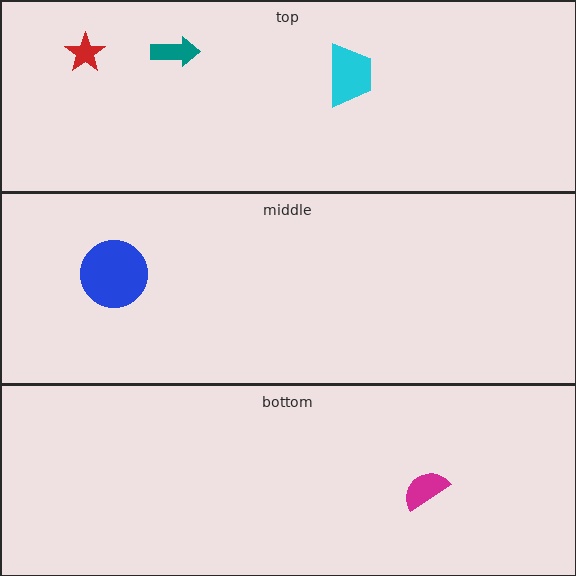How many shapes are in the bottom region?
1.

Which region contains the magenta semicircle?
The bottom region.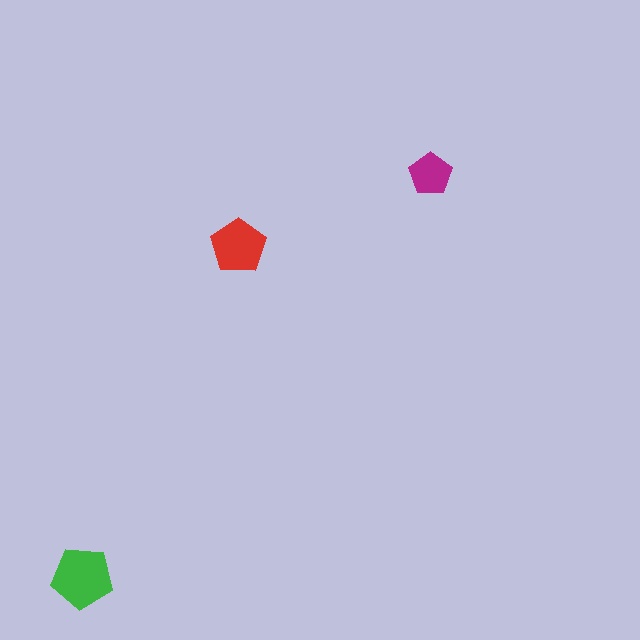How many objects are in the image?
There are 3 objects in the image.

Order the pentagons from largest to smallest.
the green one, the red one, the magenta one.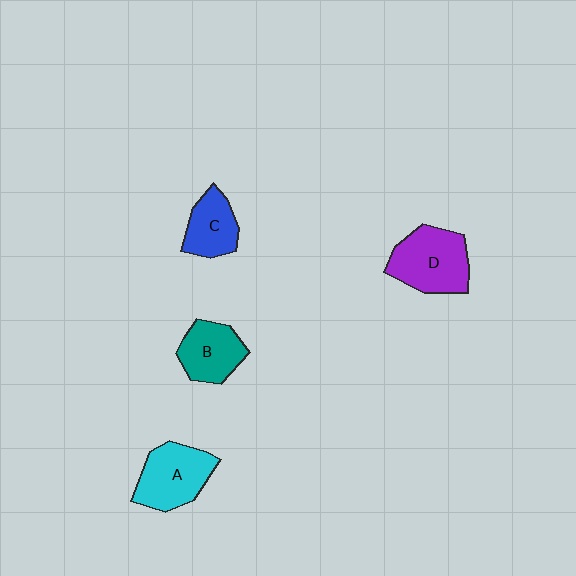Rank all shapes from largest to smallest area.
From largest to smallest: D (purple), A (cyan), B (teal), C (blue).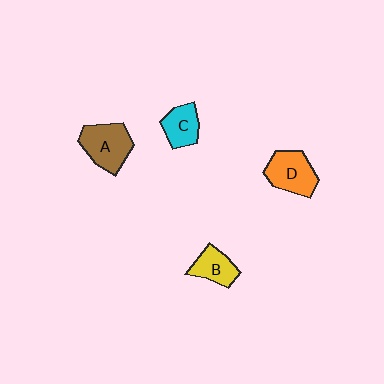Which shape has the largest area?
Shape A (brown).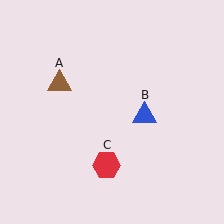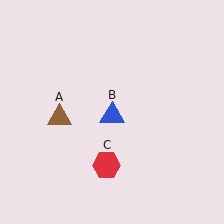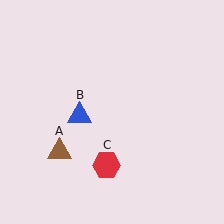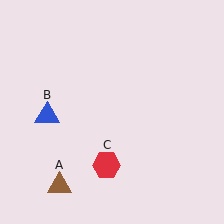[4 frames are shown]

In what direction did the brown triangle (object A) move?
The brown triangle (object A) moved down.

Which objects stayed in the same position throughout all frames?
Red hexagon (object C) remained stationary.